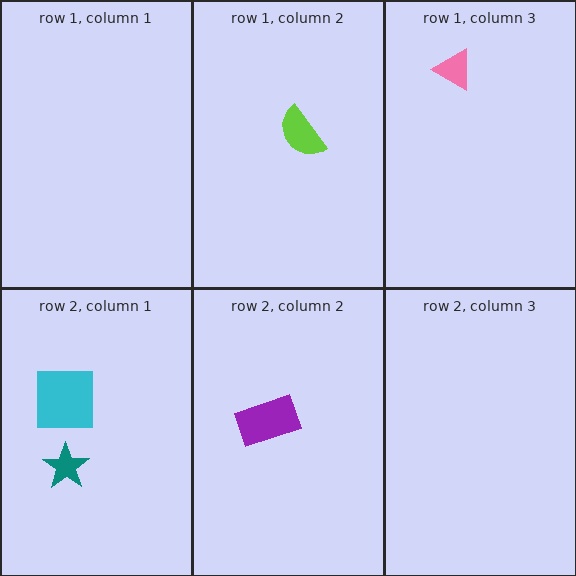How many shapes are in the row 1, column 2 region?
1.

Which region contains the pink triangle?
The row 1, column 3 region.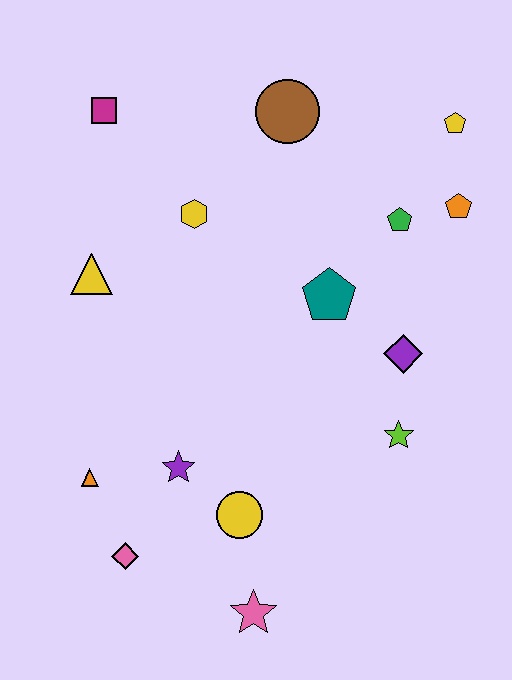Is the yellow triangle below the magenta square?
Yes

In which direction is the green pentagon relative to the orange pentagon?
The green pentagon is to the left of the orange pentagon.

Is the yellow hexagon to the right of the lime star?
No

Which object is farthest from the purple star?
The yellow pentagon is farthest from the purple star.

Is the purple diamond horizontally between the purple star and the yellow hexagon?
No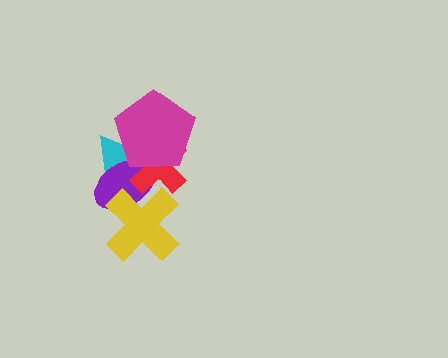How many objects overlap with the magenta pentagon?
3 objects overlap with the magenta pentagon.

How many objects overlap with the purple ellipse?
4 objects overlap with the purple ellipse.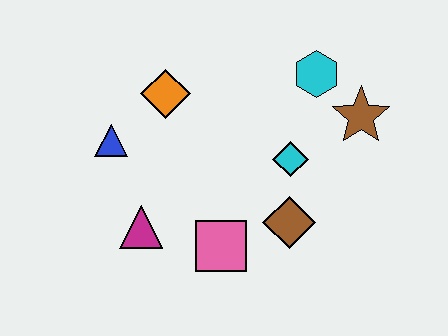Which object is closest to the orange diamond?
The blue triangle is closest to the orange diamond.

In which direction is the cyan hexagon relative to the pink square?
The cyan hexagon is above the pink square.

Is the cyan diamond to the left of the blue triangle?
No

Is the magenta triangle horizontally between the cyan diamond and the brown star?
No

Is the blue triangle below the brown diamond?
No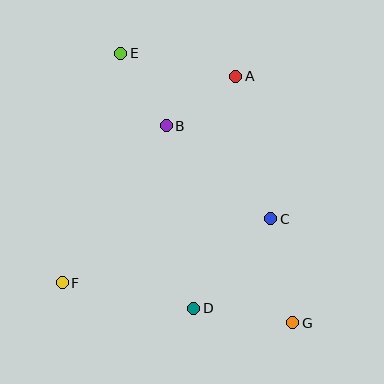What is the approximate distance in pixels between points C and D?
The distance between C and D is approximately 118 pixels.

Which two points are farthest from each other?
Points E and G are farthest from each other.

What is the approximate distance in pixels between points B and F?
The distance between B and F is approximately 188 pixels.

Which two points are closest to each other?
Points A and B are closest to each other.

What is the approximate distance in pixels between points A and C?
The distance between A and C is approximately 147 pixels.